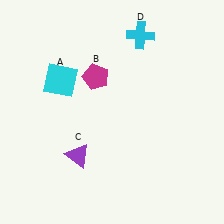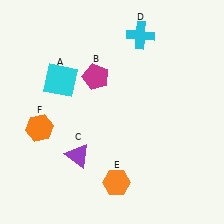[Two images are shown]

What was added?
An orange hexagon (E), an orange hexagon (F) were added in Image 2.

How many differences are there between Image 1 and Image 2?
There are 2 differences between the two images.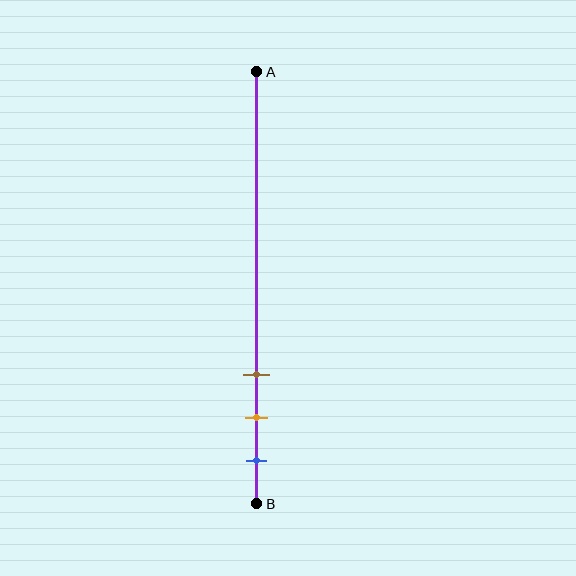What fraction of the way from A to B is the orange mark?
The orange mark is approximately 80% (0.8) of the way from A to B.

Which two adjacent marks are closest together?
The orange and blue marks are the closest adjacent pair.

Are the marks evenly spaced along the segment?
Yes, the marks are approximately evenly spaced.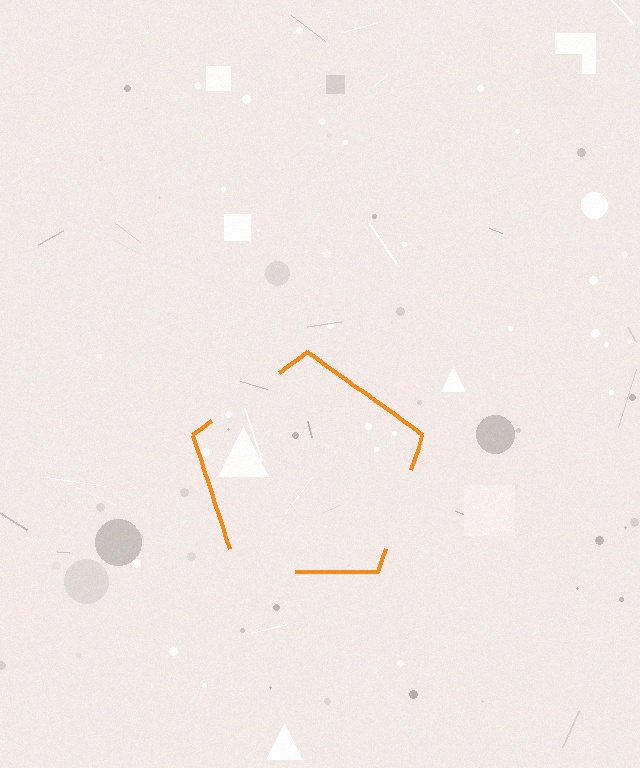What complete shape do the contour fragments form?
The contour fragments form a pentagon.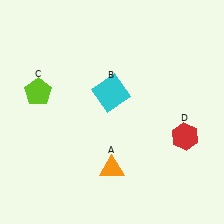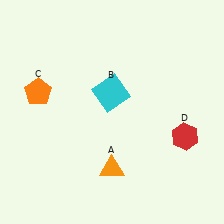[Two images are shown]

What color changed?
The pentagon (C) changed from lime in Image 1 to orange in Image 2.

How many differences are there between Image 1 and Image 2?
There is 1 difference between the two images.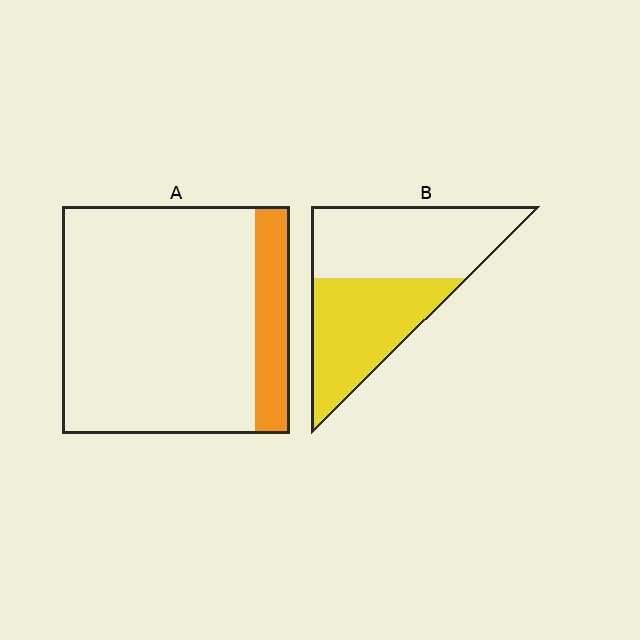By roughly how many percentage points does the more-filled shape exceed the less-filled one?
By roughly 30 percentage points (B over A).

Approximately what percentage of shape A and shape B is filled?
A is approximately 15% and B is approximately 45%.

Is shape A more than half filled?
No.